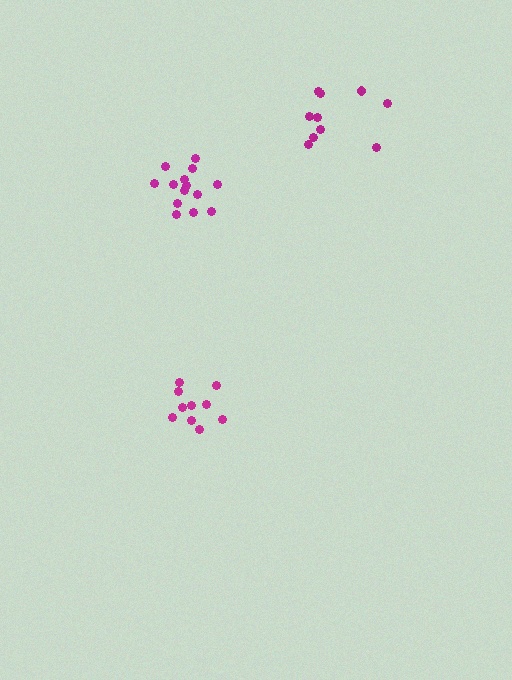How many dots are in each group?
Group 1: 10 dots, Group 2: 14 dots, Group 3: 10 dots (34 total).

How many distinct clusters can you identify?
There are 3 distinct clusters.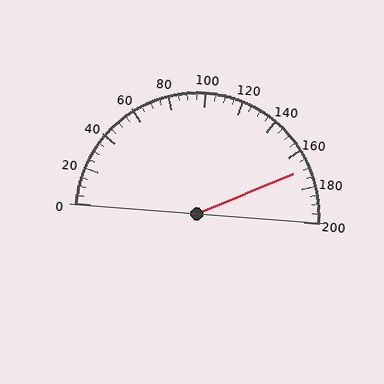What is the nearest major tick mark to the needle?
The nearest major tick mark is 160.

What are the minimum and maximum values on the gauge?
The gauge ranges from 0 to 200.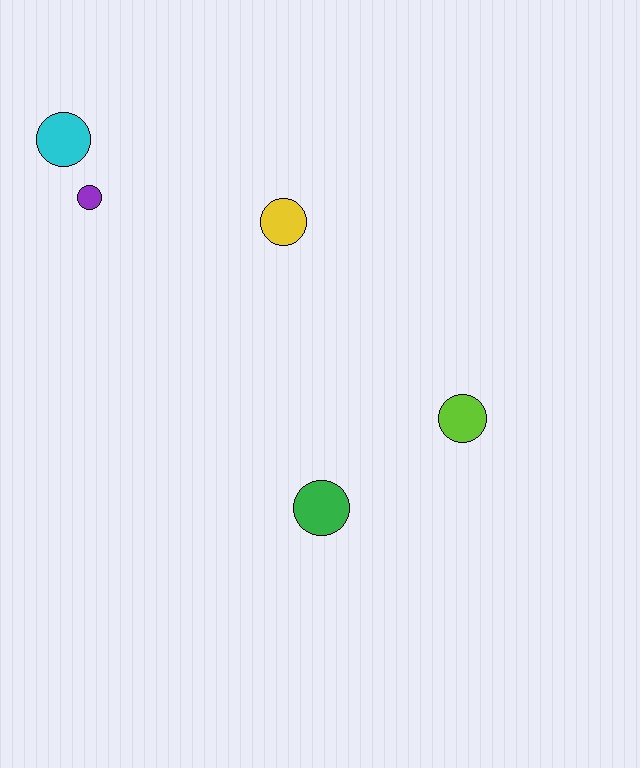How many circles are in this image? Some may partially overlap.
There are 5 circles.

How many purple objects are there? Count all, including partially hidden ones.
There is 1 purple object.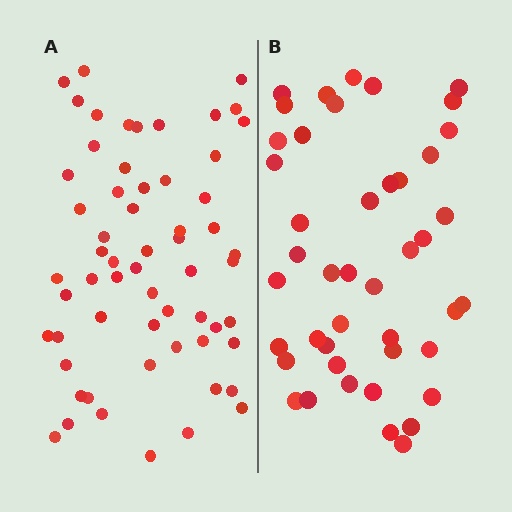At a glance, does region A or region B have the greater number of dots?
Region A (the left region) has more dots.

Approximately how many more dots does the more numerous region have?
Region A has approximately 15 more dots than region B.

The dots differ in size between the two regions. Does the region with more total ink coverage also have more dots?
No. Region B has more total ink coverage because its dots are larger, but region A actually contains more individual dots. Total area can be misleading — the number of items is what matters here.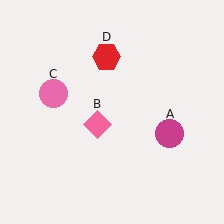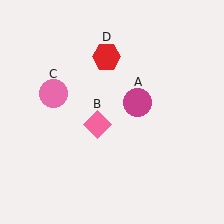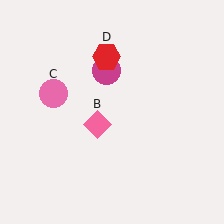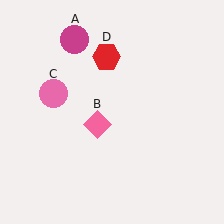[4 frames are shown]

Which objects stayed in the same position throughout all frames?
Pink diamond (object B) and pink circle (object C) and red hexagon (object D) remained stationary.